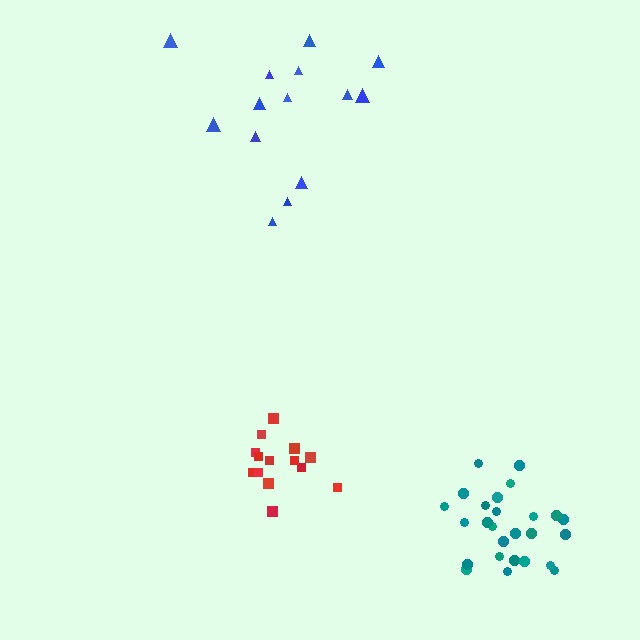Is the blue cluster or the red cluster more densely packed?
Red.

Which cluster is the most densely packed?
Teal.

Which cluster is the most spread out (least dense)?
Blue.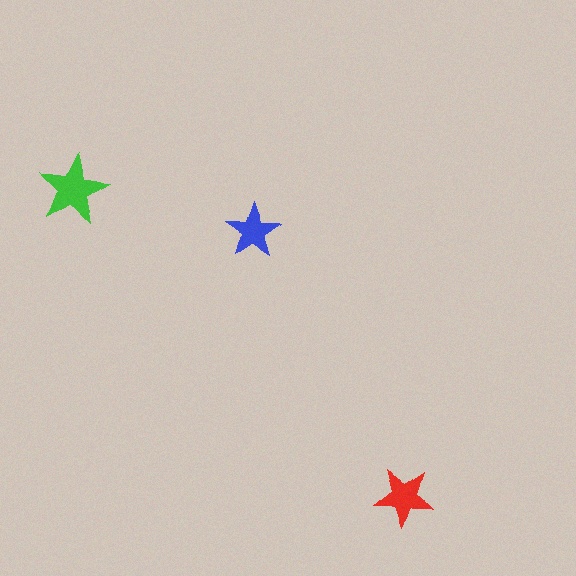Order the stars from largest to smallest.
the green one, the red one, the blue one.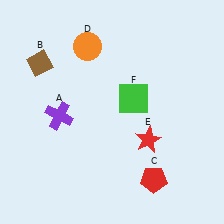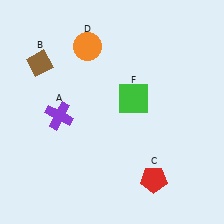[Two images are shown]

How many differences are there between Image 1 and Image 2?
There is 1 difference between the two images.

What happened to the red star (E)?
The red star (E) was removed in Image 2. It was in the bottom-right area of Image 1.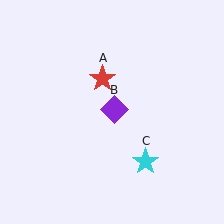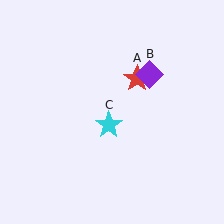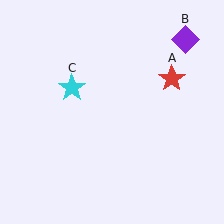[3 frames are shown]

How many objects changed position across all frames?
3 objects changed position: red star (object A), purple diamond (object B), cyan star (object C).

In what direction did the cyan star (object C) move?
The cyan star (object C) moved up and to the left.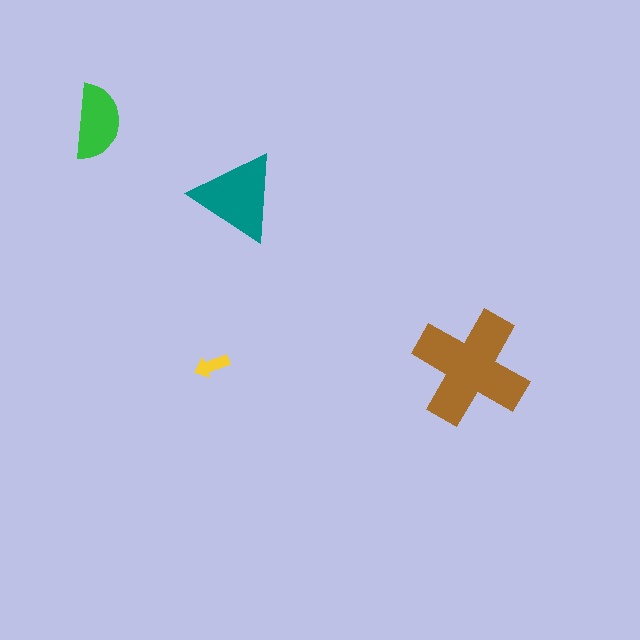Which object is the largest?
The brown cross.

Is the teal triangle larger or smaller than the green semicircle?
Larger.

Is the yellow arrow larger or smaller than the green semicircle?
Smaller.